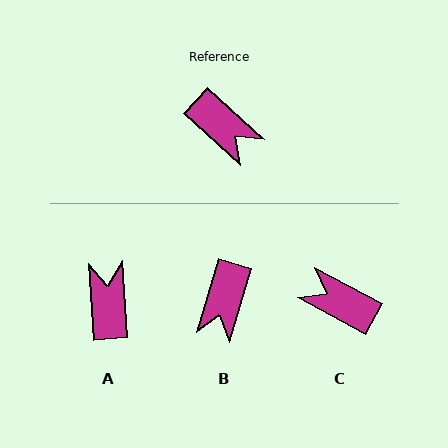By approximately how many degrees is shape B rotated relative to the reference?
Approximately 64 degrees clockwise.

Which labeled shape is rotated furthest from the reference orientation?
C, about 166 degrees away.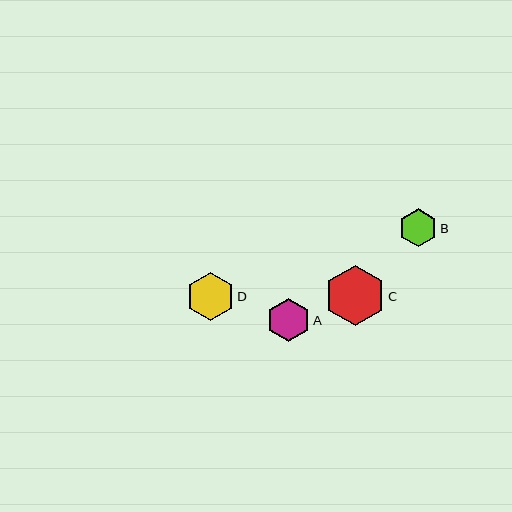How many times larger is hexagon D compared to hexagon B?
Hexagon D is approximately 1.3 times the size of hexagon B.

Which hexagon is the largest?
Hexagon C is the largest with a size of approximately 61 pixels.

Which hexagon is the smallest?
Hexagon B is the smallest with a size of approximately 38 pixels.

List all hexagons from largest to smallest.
From largest to smallest: C, D, A, B.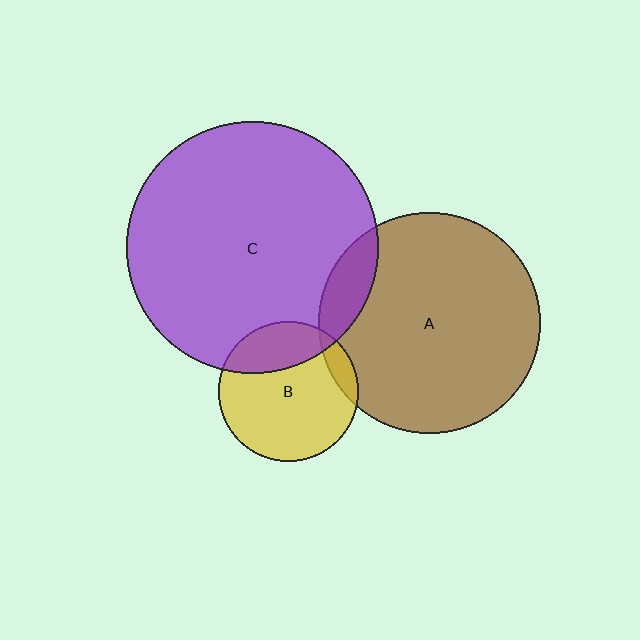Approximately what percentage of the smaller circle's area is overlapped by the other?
Approximately 10%.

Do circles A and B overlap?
Yes.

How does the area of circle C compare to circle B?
Approximately 3.2 times.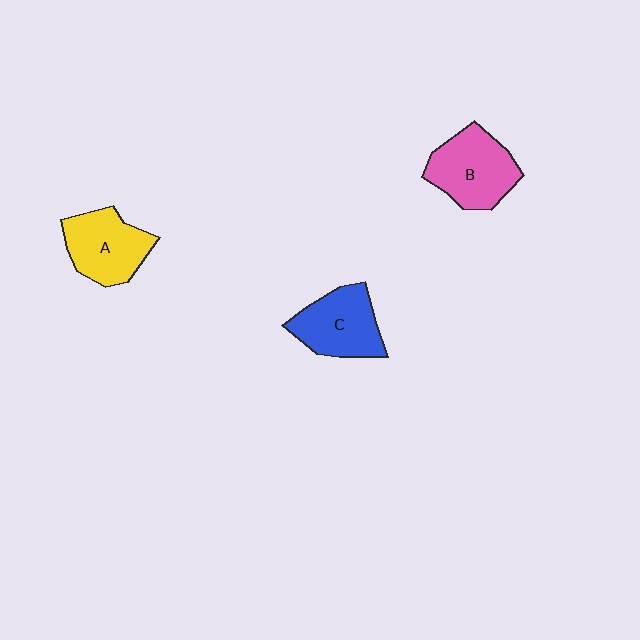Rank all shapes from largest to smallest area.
From largest to smallest: B (pink), A (yellow), C (blue).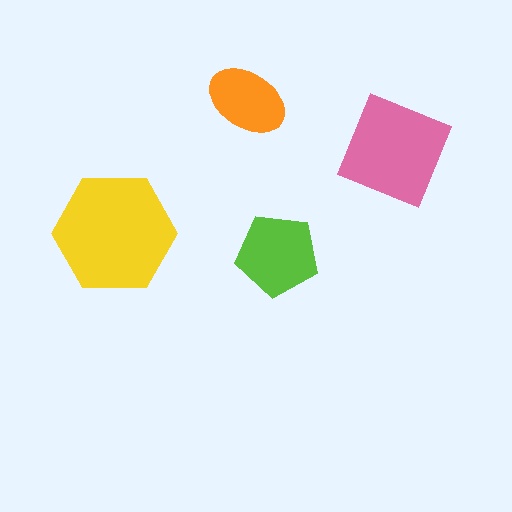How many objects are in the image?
There are 4 objects in the image.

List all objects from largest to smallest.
The yellow hexagon, the pink square, the lime pentagon, the orange ellipse.